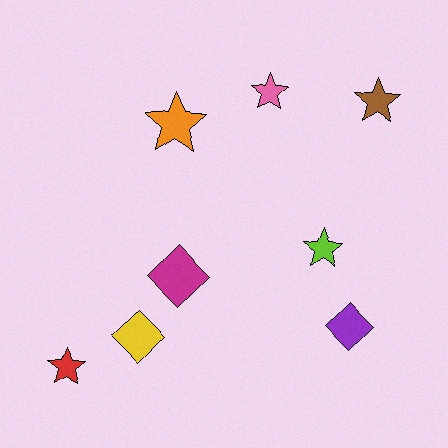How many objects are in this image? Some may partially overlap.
There are 8 objects.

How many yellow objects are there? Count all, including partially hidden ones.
There is 1 yellow object.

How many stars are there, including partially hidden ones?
There are 5 stars.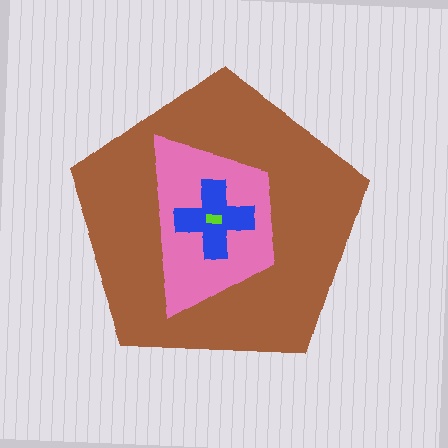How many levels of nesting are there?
4.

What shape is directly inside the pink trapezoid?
The blue cross.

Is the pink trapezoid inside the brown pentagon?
Yes.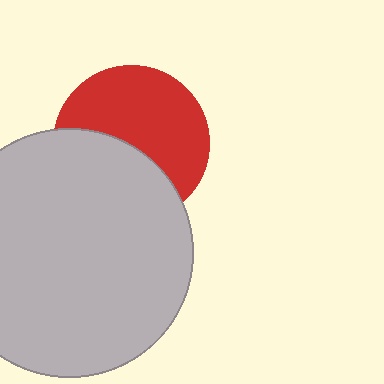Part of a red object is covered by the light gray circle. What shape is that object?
It is a circle.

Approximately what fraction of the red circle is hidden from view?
Roughly 43% of the red circle is hidden behind the light gray circle.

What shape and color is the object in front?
The object in front is a light gray circle.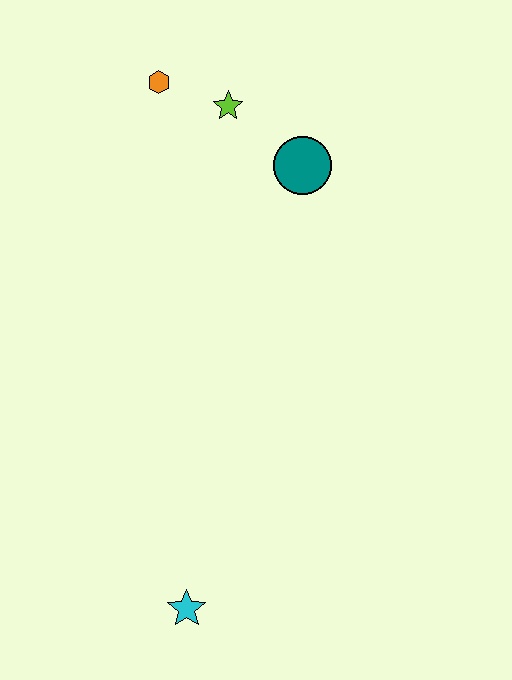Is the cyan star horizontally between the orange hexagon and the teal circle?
Yes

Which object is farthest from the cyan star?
The orange hexagon is farthest from the cyan star.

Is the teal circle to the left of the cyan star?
No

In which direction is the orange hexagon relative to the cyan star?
The orange hexagon is above the cyan star.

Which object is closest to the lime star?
The orange hexagon is closest to the lime star.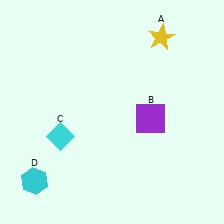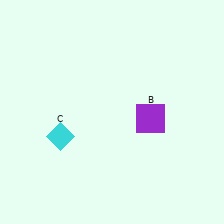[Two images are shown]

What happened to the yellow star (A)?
The yellow star (A) was removed in Image 2. It was in the top-right area of Image 1.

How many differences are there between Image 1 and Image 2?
There are 2 differences between the two images.